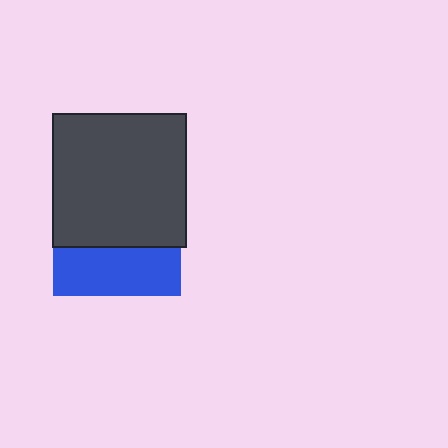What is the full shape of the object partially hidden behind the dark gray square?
The partially hidden object is a blue square.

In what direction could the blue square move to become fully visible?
The blue square could move down. That would shift it out from behind the dark gray square entirely.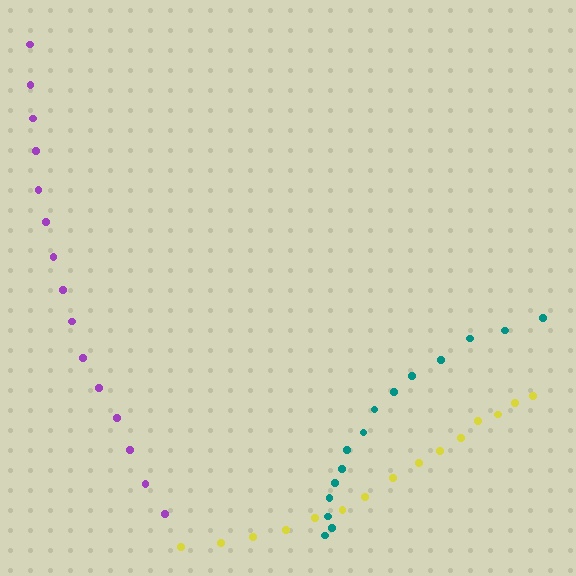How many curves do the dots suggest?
There are 3 distinct paths.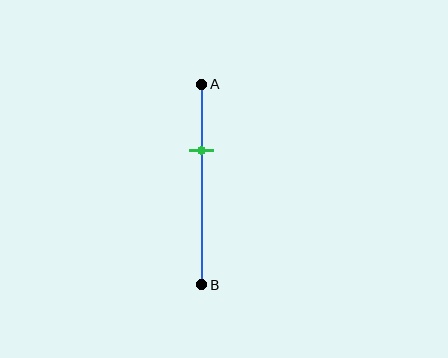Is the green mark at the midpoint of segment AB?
No, the mark is at about 35% from A, not at the 50% midpoint.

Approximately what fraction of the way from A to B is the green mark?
The green mark is approximately 35% of the way from A to B.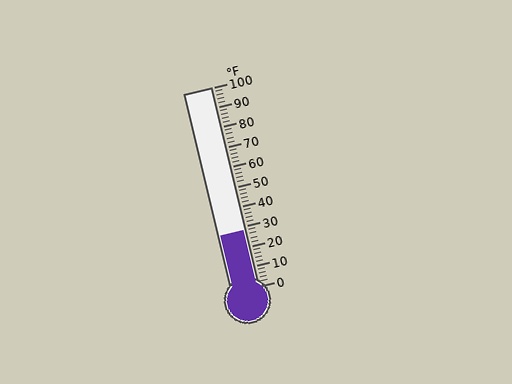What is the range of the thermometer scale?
The thermometer scale ranges from 0°F to 100°F.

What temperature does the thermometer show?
The thermometer shows approximately 28°F.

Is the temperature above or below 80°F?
The temperature is below 80°F.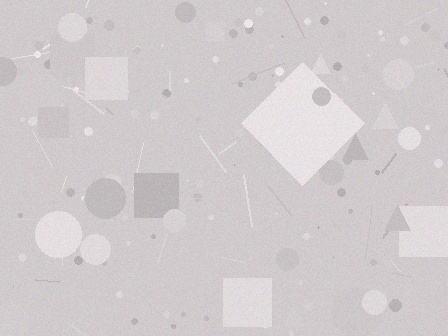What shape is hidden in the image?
A diamond is hidden in the image.